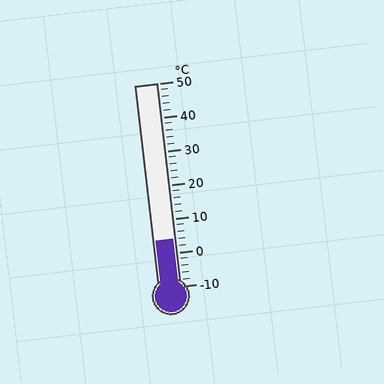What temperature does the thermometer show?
The thermometer shows approximately 4°C.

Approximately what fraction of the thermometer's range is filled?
The thermometer is filled to approximately 25% of its range.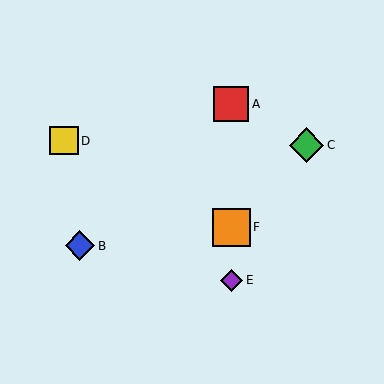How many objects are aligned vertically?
3 objects (A, E, F) are aligned vertically.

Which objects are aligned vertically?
Objects A, E, F are aligned vertically.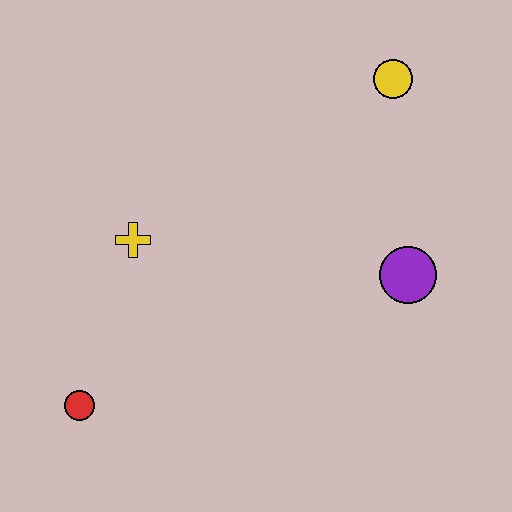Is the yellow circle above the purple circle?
Yes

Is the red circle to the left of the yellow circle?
Yes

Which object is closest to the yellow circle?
The purple circle is closest to the yellow circle.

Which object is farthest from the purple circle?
The red circle is farthest from the purple circle.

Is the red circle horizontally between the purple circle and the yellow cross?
No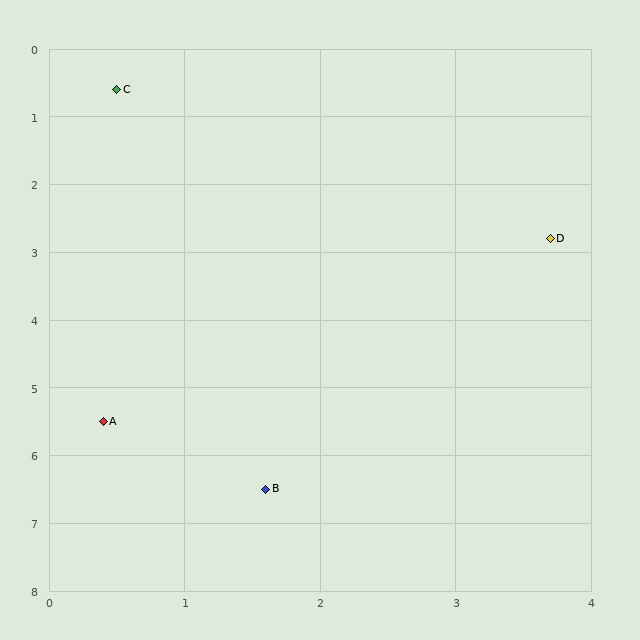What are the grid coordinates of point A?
Point A is at approximately (0.4, 5.5).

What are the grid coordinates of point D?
Point D is at approximately (3.7, 2.8).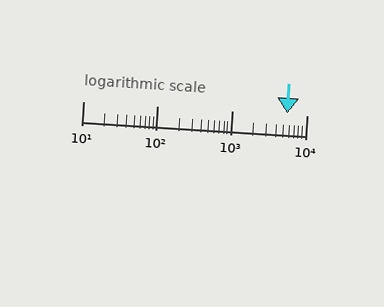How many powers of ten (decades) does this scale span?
The scale spans 3 decades, from 10 to 10000.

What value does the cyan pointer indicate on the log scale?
The pointer indicates approximately 5400.